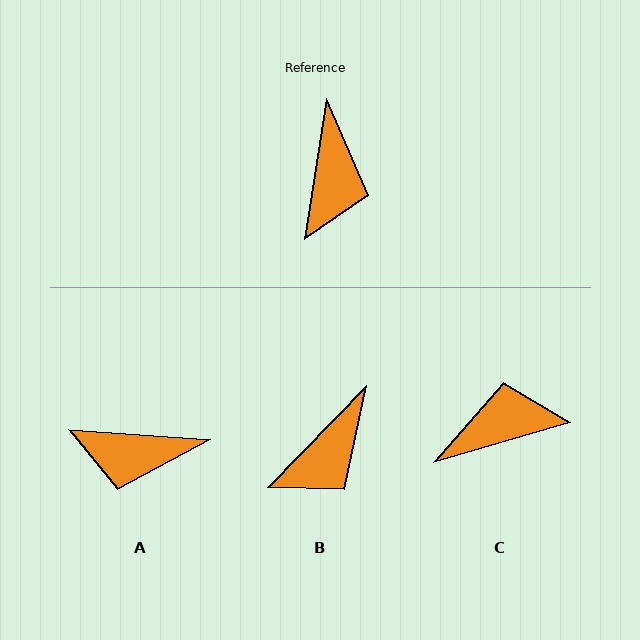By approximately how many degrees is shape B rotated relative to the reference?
Approximately 35 degrees clockwise.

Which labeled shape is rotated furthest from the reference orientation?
C, about 116 degrees away.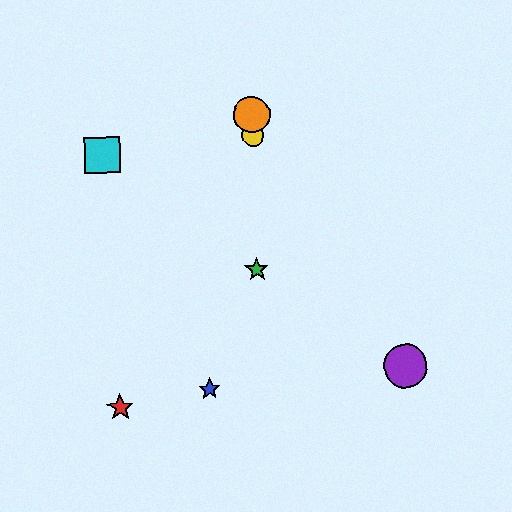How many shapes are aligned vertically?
3 shapes (the green star, the yellow circle, the orange circle) are aligned vertically.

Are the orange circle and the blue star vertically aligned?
No, the orange circle is at x≈252 and the blue star is at x≈209.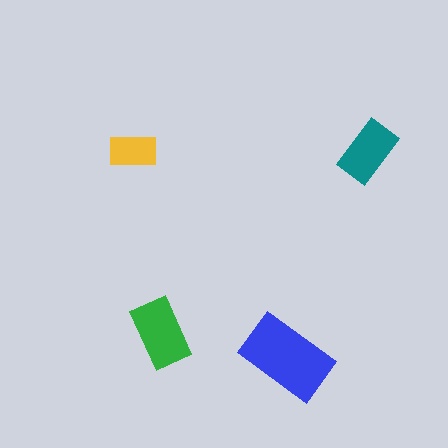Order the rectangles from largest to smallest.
the blue one, the green one, the teal one, the yellow one.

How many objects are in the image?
There are 4 objects in the image.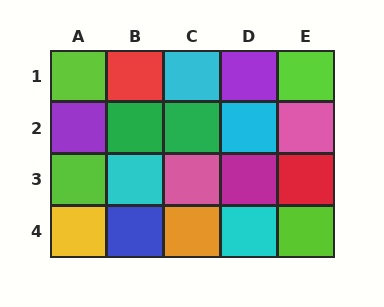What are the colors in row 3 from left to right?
Lime, cyan, pink, magenta, red.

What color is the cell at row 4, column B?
Blue.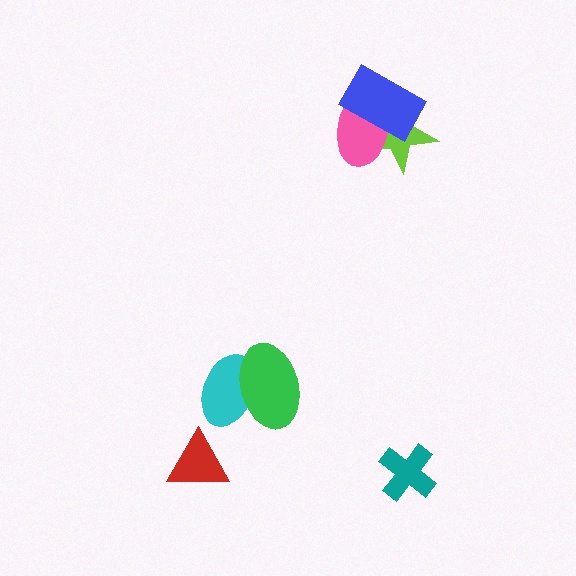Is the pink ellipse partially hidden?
Yes, it is partially covered by another shape.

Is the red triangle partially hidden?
No, no other shape covers it.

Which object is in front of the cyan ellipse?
The green ellipse is in front of the cyan ellipse.